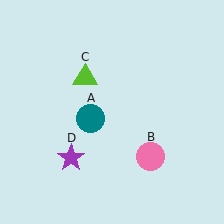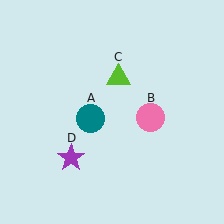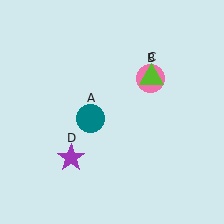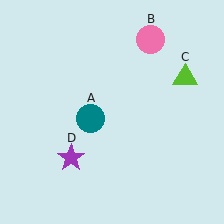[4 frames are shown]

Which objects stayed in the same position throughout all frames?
Teal circle (object A) and purple star (object D) remained stationary.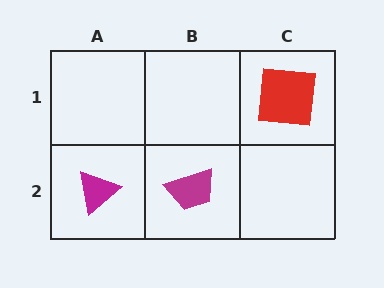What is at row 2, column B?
A magenta trapezoid.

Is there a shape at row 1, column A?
No, that cell is empty.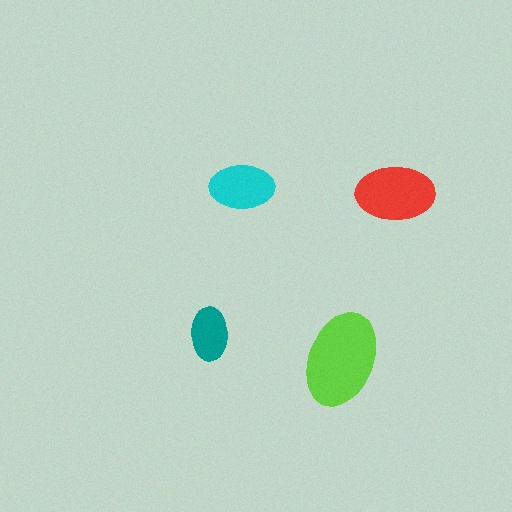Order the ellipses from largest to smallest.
the lime one, the red one, the cyan one, the teal one.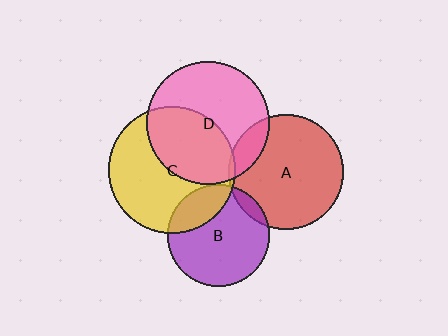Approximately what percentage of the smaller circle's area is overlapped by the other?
Approximately 5%.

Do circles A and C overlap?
Yes.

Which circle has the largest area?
Circle C (yellow).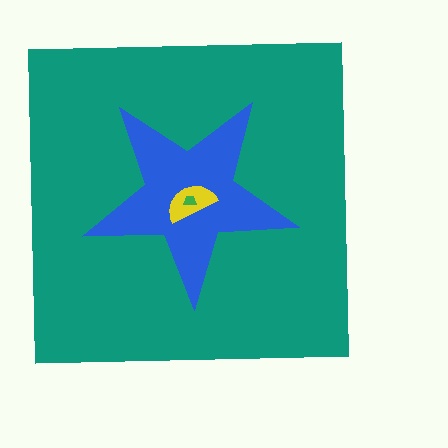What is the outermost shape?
The teal square.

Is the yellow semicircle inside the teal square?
Yes.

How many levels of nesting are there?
4.